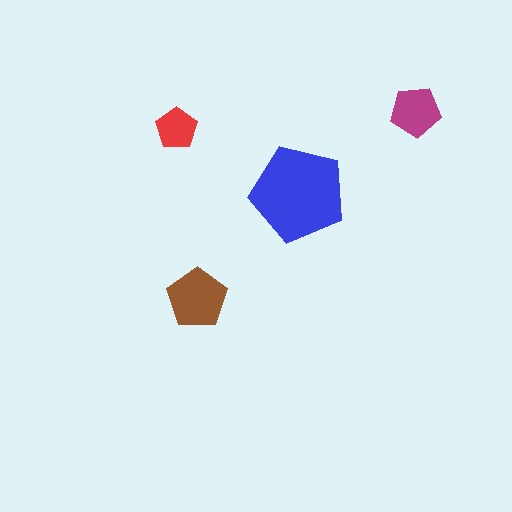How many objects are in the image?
There are 4 objects in the image.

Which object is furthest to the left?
The red pentagon is leftmost.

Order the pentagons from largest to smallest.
the blue one, the brown one, the magenta one, the red one.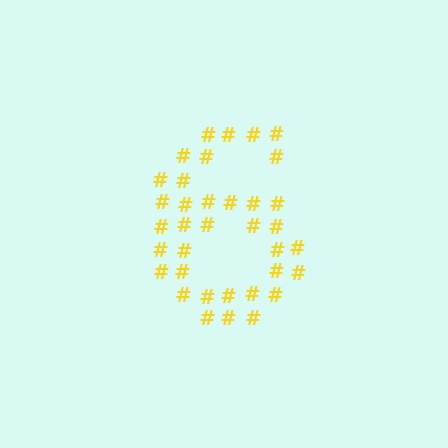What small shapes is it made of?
It is made of small hash symbols.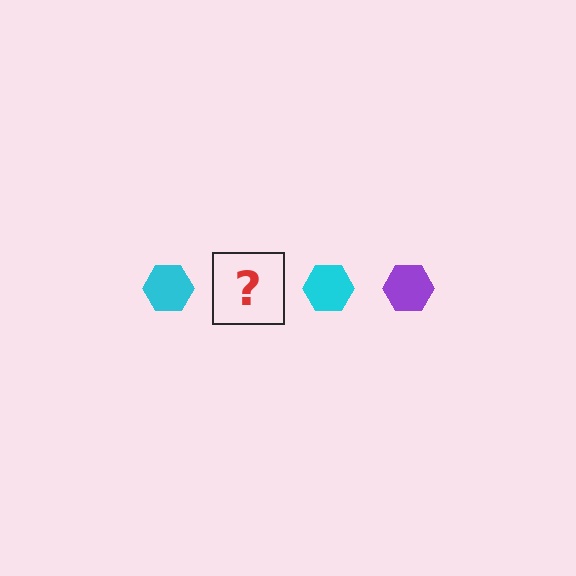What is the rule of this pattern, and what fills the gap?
The rule is that the pattern cycles through cyan, purple hexagons. The gap should be filled with a purple hexagon.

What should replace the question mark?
The question mark should be replaced with a purple hexagon.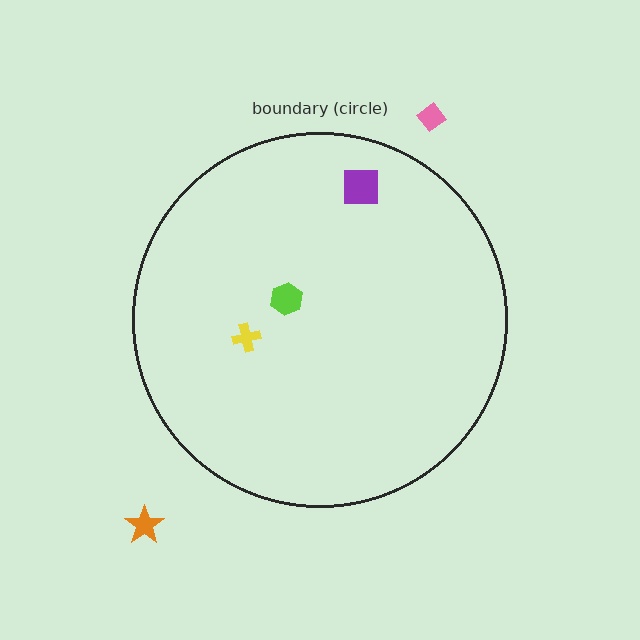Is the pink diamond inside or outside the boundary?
Outside.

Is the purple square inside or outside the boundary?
Inside.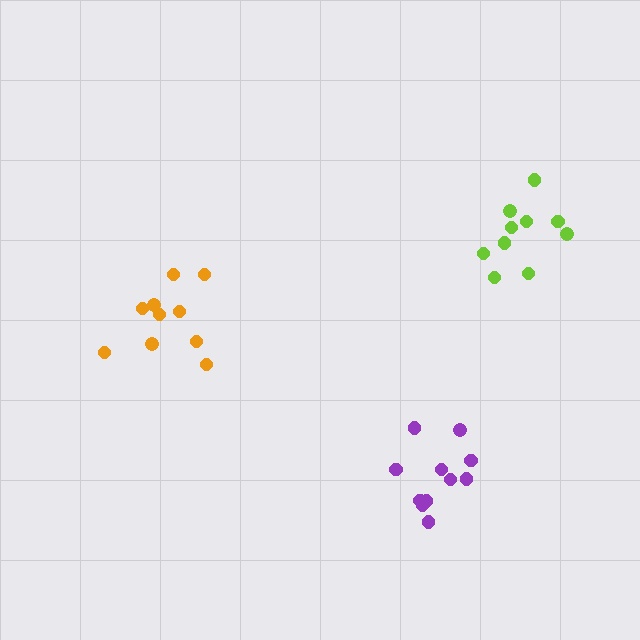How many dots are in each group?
Group 1: 10 dots, Group 2: 10 dots, Group 3: 11 dots (31 total).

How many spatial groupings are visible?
There are 3 spatial groupings.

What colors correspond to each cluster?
The clusters are colored: orange, lime, purple.